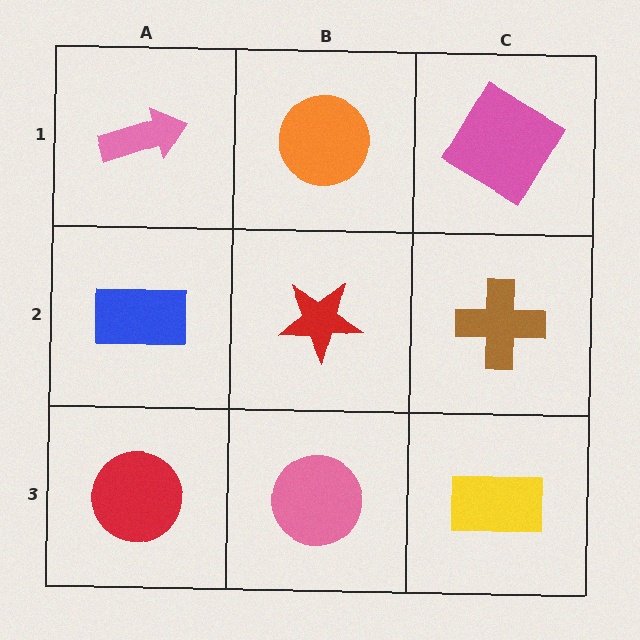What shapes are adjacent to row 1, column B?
A red star (row 2, column B), a pink arrow (row 1, column A), a pink diamond (row 1, column C).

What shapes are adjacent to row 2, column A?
A pink arrow (row 1, column A), a red circle (row 3, column A), a red star (row 2, column B).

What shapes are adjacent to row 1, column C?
A brown cross (row 2, column C), an orange circle (row 1, column B).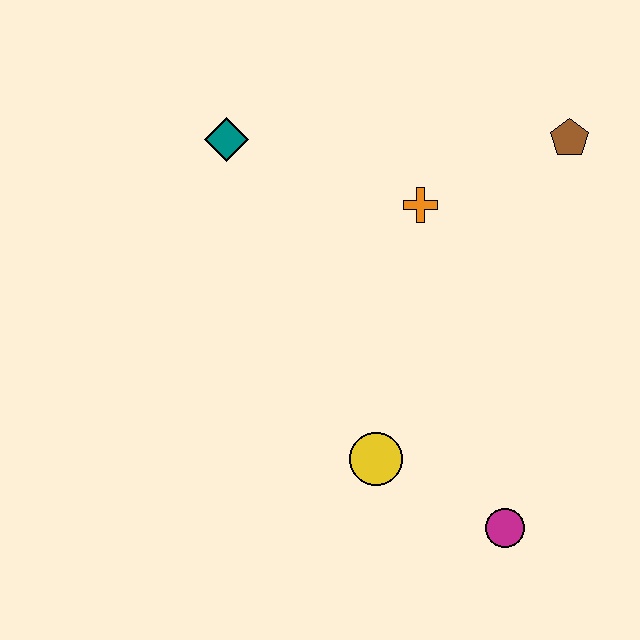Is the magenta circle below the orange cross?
Yes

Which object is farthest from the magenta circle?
The teal diamond is farthest from the magenta circle.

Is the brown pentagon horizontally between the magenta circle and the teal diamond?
No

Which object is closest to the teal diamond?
The orange cross is closest to the teal diamond.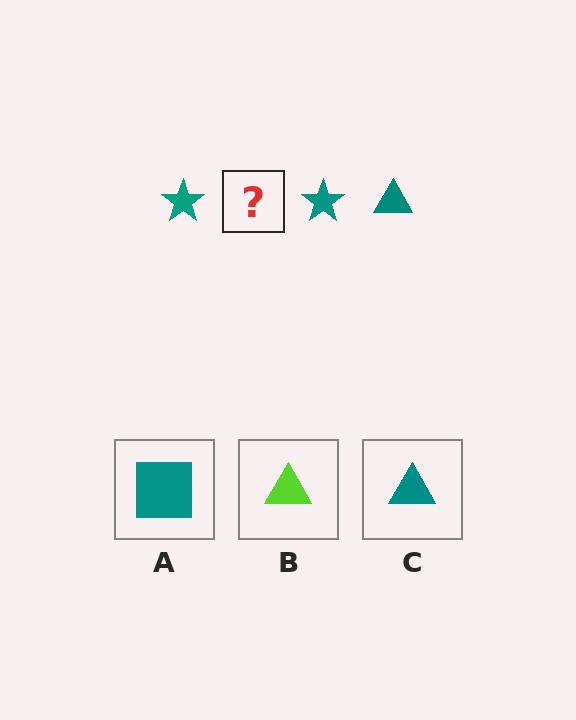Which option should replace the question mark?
Option C.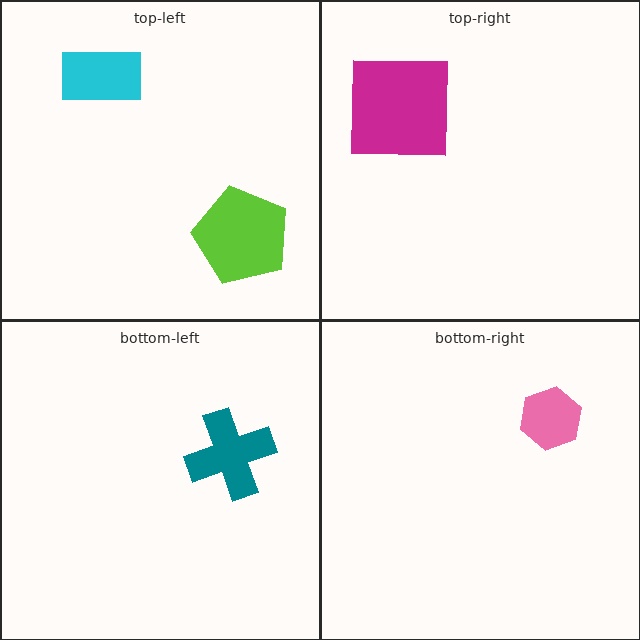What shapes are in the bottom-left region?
The teal cross.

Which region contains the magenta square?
The top-right region.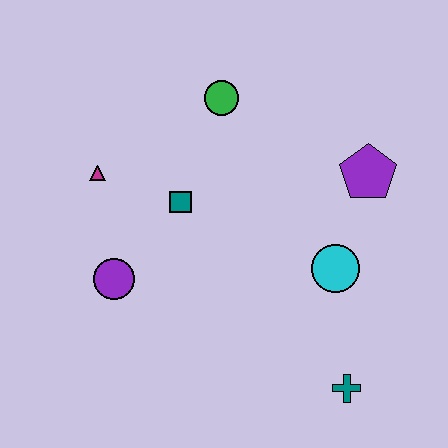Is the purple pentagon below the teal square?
No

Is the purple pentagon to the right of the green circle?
Yes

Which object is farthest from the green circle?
The teal cross is farthest from the green circle.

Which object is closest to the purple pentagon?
The cyan circle is closest to the purple pentagon.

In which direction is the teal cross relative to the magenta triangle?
The teal cross is to the right of the magenta triangle.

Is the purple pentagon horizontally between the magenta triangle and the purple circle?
No